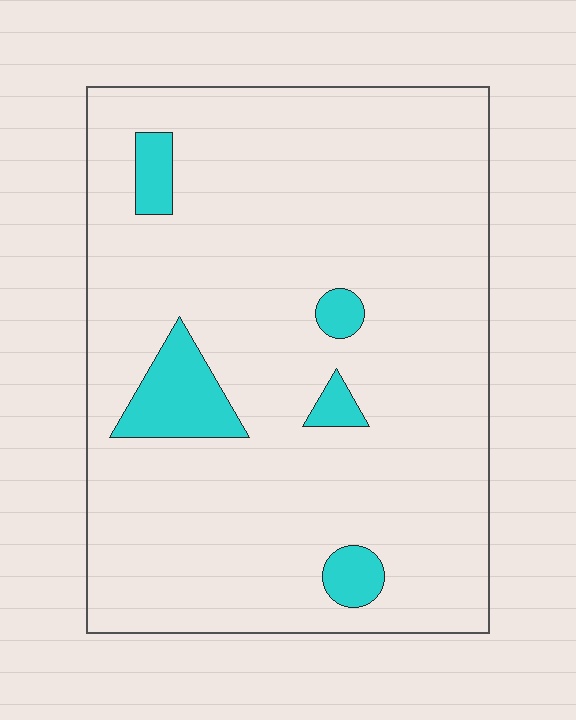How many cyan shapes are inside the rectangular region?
5.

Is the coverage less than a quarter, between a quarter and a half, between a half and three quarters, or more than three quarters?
Less than a quarter.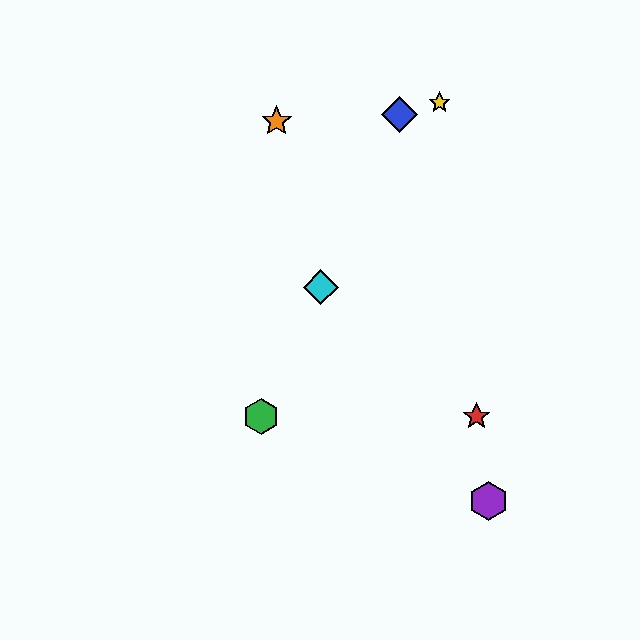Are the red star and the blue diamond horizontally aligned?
No, the red star is at y≈417 and the blue diamond is at y≈114.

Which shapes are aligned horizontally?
The red star, the green hexagon are aligned horizontally.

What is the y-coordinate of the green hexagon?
The green hexagon is at y≈417.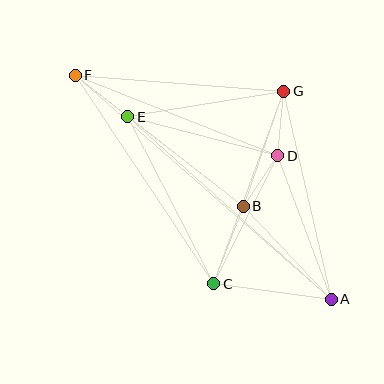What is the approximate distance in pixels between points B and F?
The distance between B and F is approximately 213 pixels.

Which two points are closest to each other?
Points B and D are closest to each other.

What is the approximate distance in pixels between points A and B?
The distance between A and B is approximately 128 pixels.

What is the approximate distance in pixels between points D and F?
The distance between D and F is approximately 218 pixels.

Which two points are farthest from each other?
Points A and F are farthest from each other.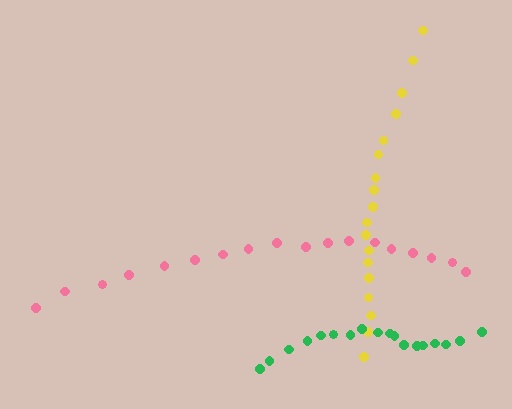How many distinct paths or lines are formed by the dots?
There are 3 distinct paths.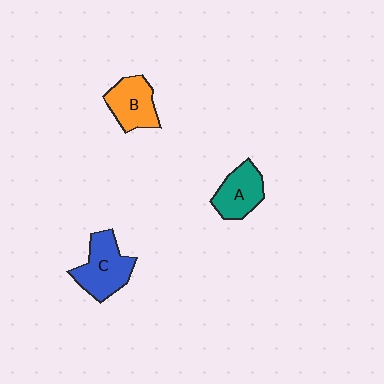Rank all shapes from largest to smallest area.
From largest to smallest: C (blue), B (orange), A (teal).